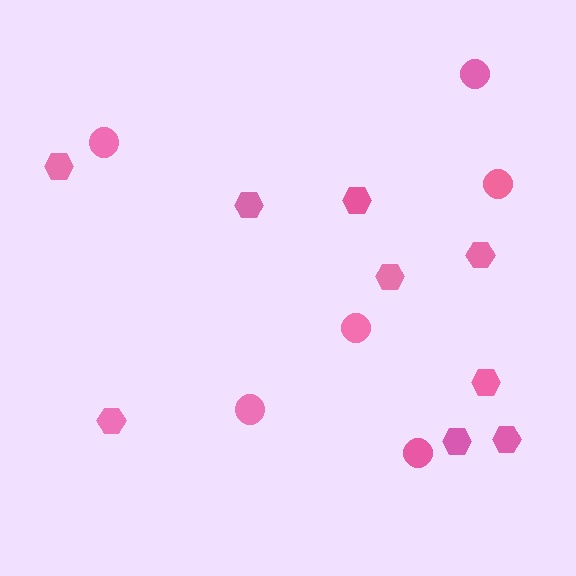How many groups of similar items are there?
There are 2 groups: one group of circles (6) and one group of hexagons (9).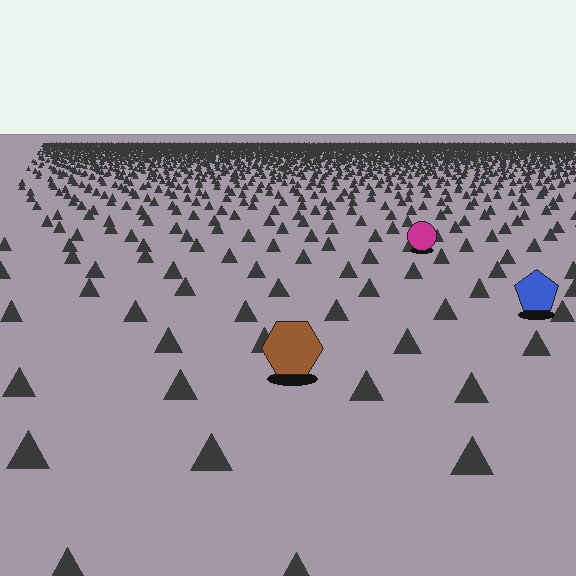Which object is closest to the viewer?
The brown hexagon is closest. The texture marks near it are larger and more spread out.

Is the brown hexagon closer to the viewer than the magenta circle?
Yes. The brown hexagon is closer — you can tell from the texture gradient: the ground texture is coarser near it.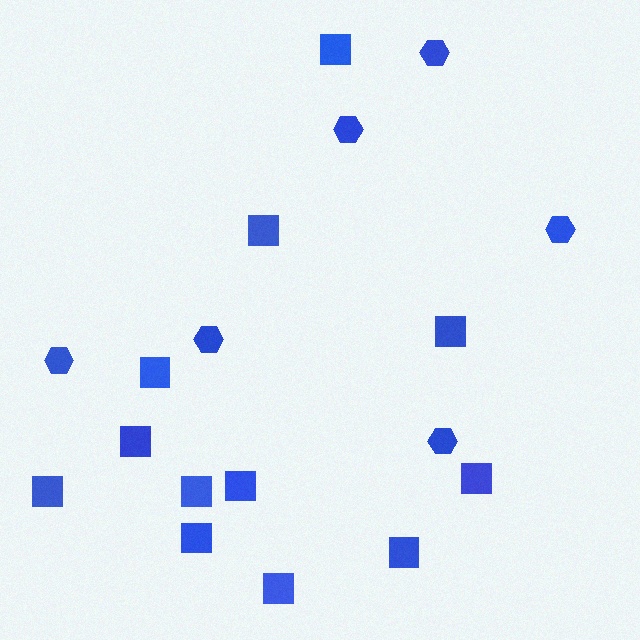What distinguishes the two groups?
There are 2 groups: one group of hexagons (6) and one group of squares (12).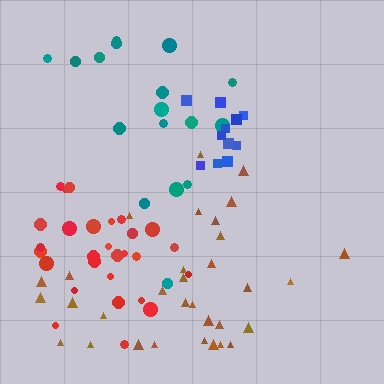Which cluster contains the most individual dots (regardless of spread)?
Brown (32).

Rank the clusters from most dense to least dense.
blue, red, brown, teal.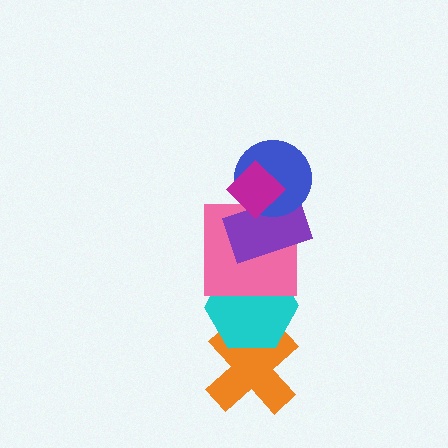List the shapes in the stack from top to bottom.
From top to bottom: the magenta diamond, the blue circle, the purple rectangle, the pink square, the cyan hexagon, the orange cross.